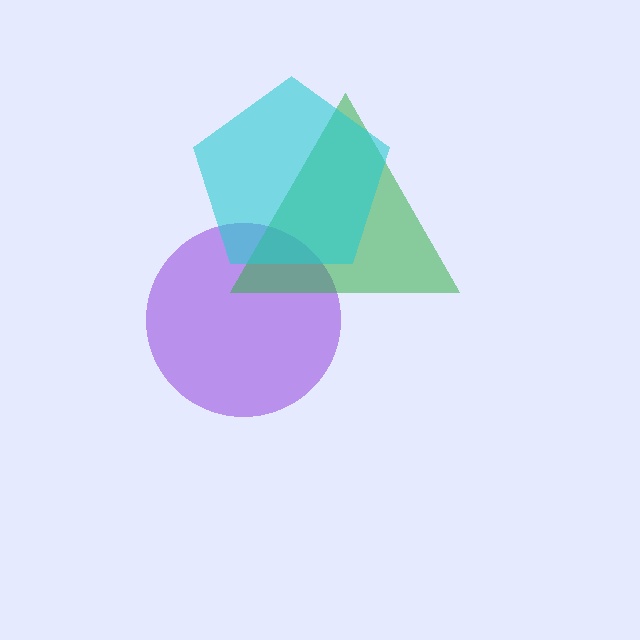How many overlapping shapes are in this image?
There are 3 overlapping shapes in the image.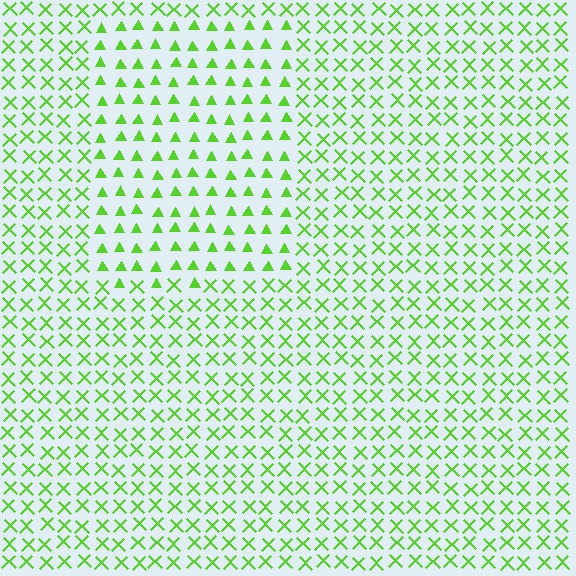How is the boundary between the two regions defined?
The boundary is defined by a change in element shape: triangles inside vs. X marks outside. All elements share the same color and spacing.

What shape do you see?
I see a rectangle.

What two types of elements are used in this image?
The image uses triangles inside the rectangle region and X marks outside it.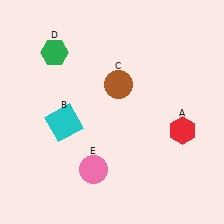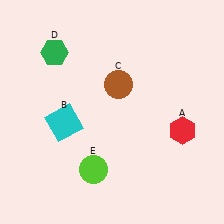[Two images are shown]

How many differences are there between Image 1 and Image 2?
There is 1 difference between the two images.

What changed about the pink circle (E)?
In Image 1, E is pink. In Image 2, it changed to lime.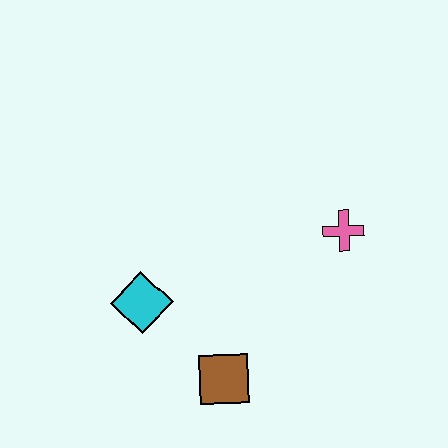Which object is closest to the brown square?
The cyan diamond is closest to the brown square.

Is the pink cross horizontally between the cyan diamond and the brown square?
No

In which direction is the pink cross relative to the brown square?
The pink cross is above the brown square.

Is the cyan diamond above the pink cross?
No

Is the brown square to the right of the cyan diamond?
Yes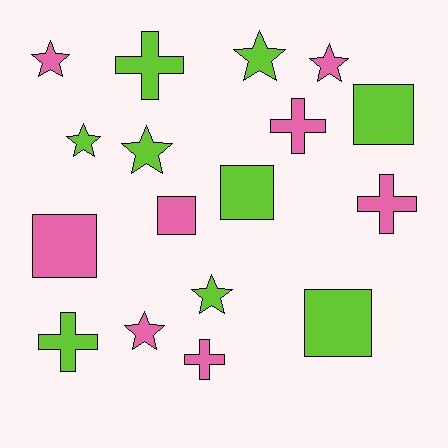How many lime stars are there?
There are 4 lime stars.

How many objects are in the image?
There are 17 objects.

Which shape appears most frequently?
Star, with 7 objects.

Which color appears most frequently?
Lime, with 9 objects.